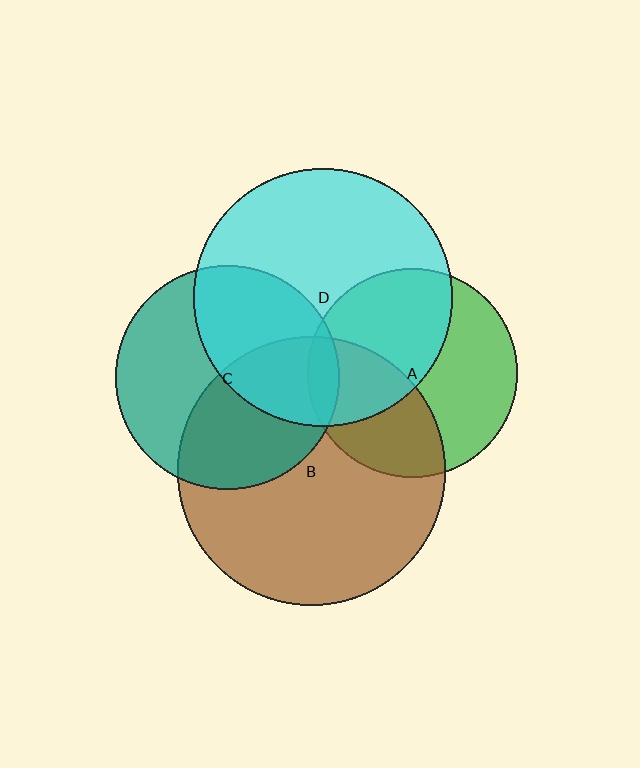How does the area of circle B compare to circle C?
Approximately 1.4 times.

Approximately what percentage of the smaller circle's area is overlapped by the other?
Approximately 45%.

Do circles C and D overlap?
Yes.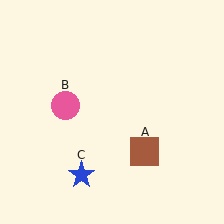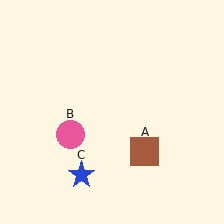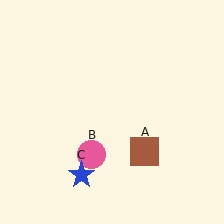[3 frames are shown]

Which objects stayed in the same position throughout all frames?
Brown square (object A) and blue star (object C) remained stationary.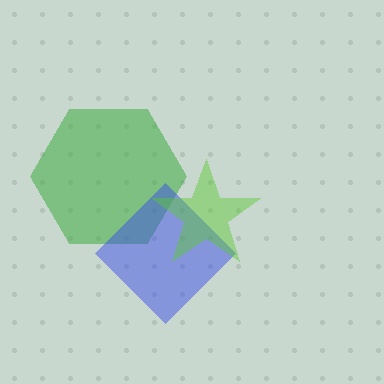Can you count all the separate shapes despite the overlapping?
Yes, there are 3 separate shapes.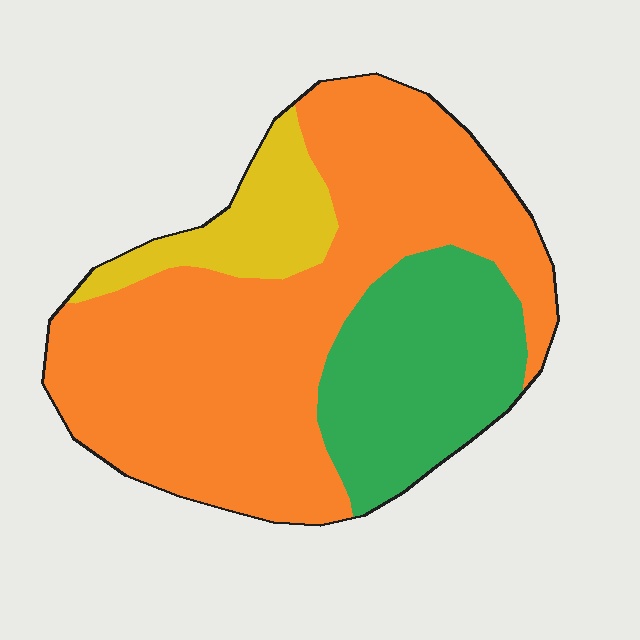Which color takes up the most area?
Orange, at roughly 65%.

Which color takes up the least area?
Yellow, at roughly 10%.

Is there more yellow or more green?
Green.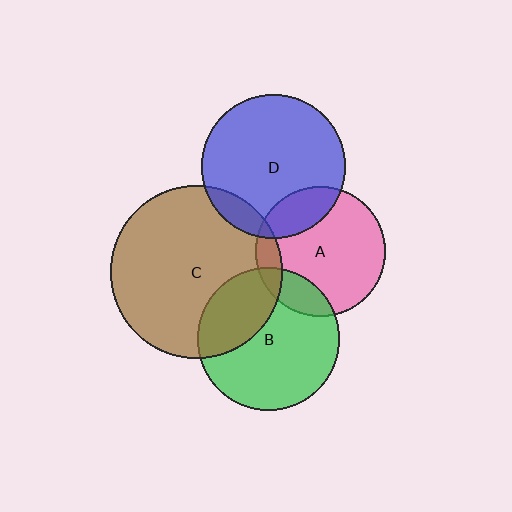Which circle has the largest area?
Circle C (brown).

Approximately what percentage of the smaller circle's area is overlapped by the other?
Approximately 30%.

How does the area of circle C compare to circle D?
Approximately 1.4 times.